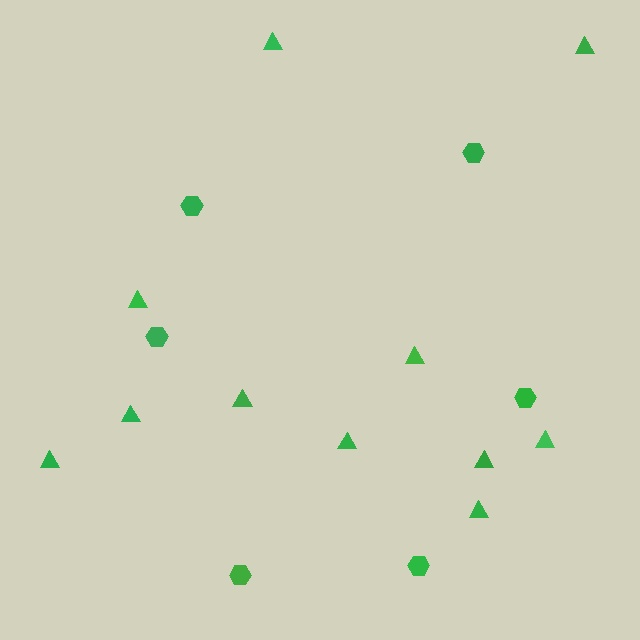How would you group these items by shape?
There are 2 groups: one group of hexagons (6) and one group of triangles (11).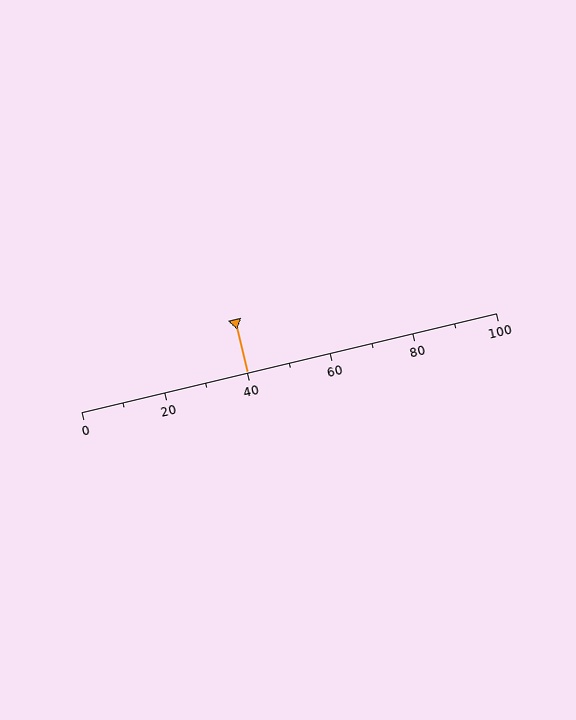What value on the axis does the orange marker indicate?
The marker indicates approximately 40.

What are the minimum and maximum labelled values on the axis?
The axis runs from 0 to 100.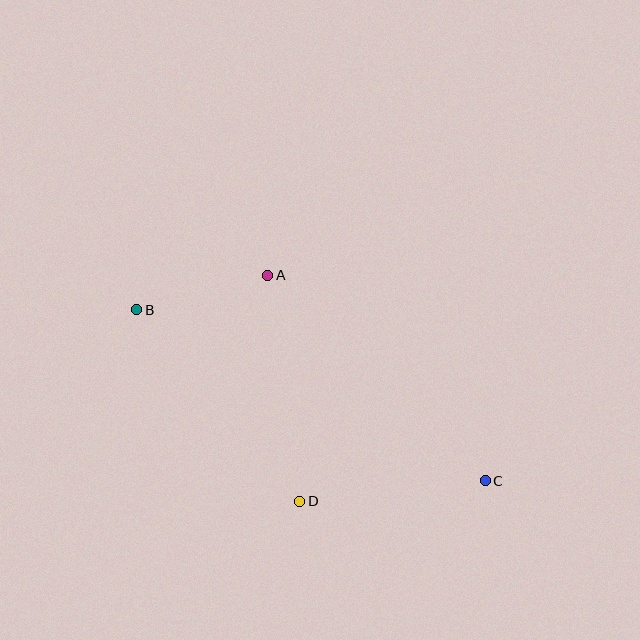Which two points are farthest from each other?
Points B and C are farthest from each other.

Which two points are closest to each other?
Points A and B are closest to each other.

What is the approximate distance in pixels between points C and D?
The distance between C and D is approximately 187 pixels.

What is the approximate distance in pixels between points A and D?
The distance between A and D is approximately 228 pixels.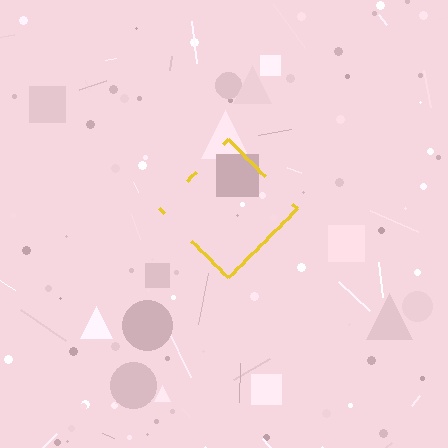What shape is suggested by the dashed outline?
The dashed outline suggests a diamond.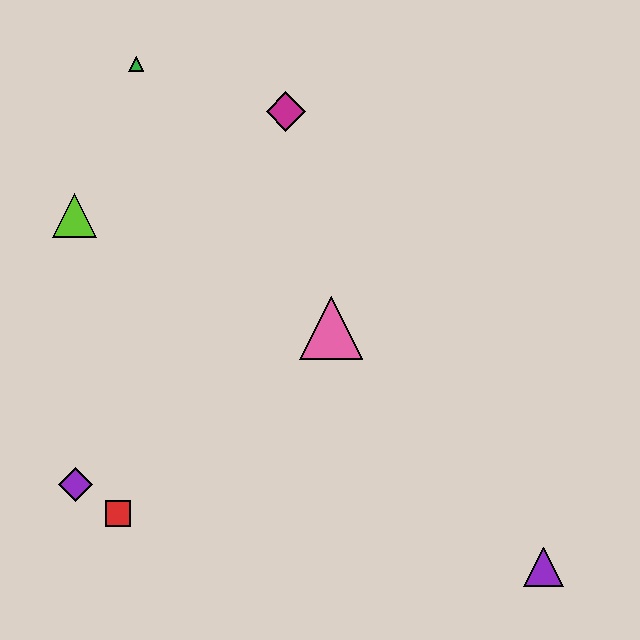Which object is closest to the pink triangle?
The magenta diamond is closest to the pink triangle.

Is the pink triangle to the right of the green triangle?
Yes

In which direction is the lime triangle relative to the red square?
The lime triangle is above the red square.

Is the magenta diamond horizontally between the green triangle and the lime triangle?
No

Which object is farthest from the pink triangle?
The green triangle is farthest from the pink triangle.